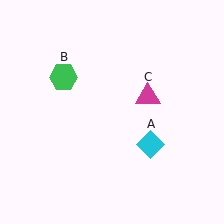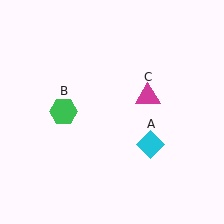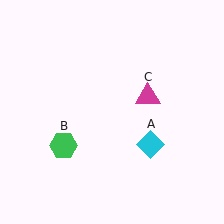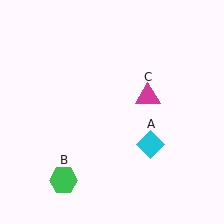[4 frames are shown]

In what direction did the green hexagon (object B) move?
The green hexagon (object B) moved down.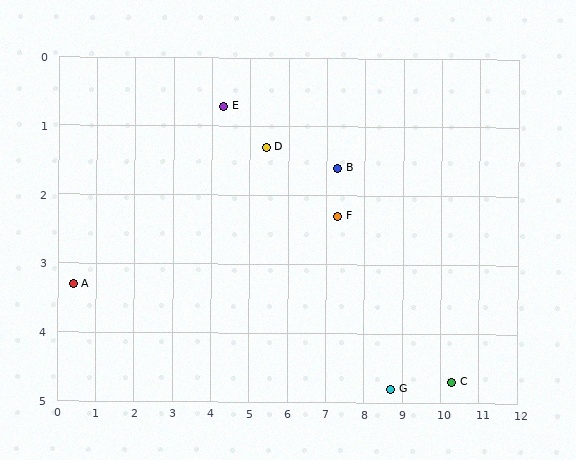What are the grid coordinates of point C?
Point C is at approximately (10.3, 4.7).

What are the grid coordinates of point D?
Point D is at approximately (5.4, 1.3).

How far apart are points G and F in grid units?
Points G and F are about 2.9 grid units apart.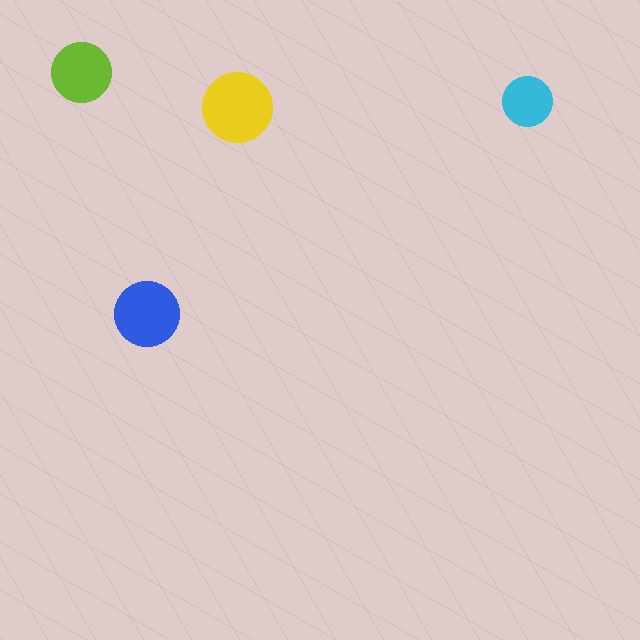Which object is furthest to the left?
The lime circle is leftmost.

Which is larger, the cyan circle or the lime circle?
The lime one.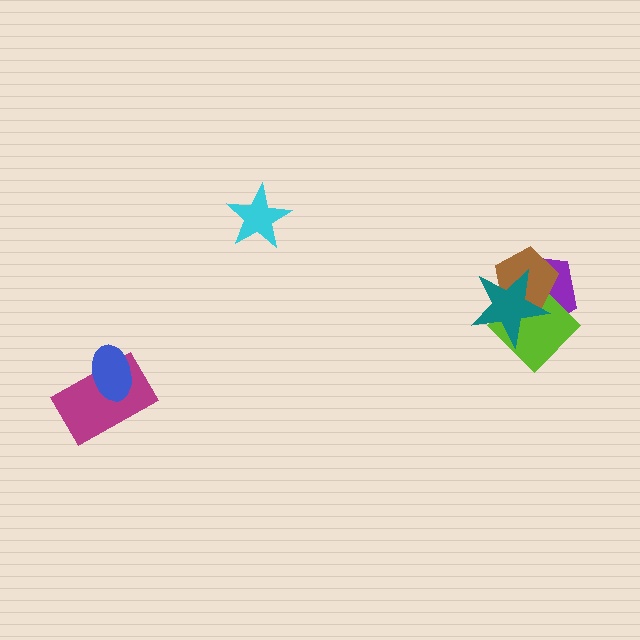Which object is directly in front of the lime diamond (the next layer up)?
The brown pentagon is directly in front of the lime diamond.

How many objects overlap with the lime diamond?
3 objects overlap with the lime diamond.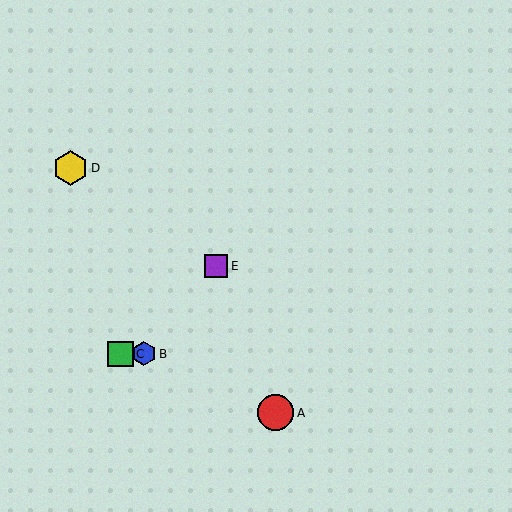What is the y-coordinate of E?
Object E is at y≈266.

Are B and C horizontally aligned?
Yes, both are at y≈354.